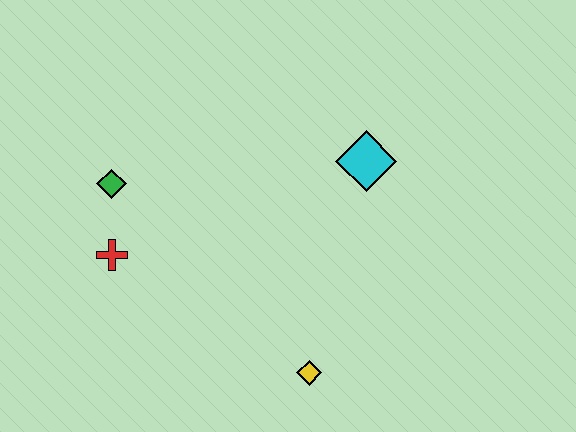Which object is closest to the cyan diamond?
The yellow diamond is closest to the cyan diamond.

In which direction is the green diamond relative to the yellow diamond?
The green diamond is to the left of the yellow diamond.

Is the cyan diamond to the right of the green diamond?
Yes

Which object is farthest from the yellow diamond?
The green diamond is farthest from the yellow diamond.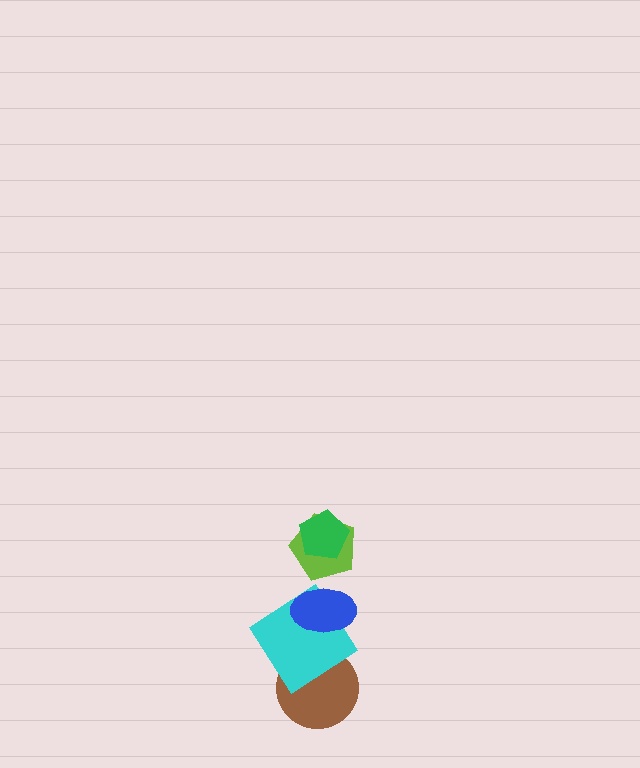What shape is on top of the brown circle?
The cyan diamond is on top of the brown circle.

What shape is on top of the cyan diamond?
The blue ellipse is on top of the cyan diamond.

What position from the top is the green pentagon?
The green pentagon is 1st from the top.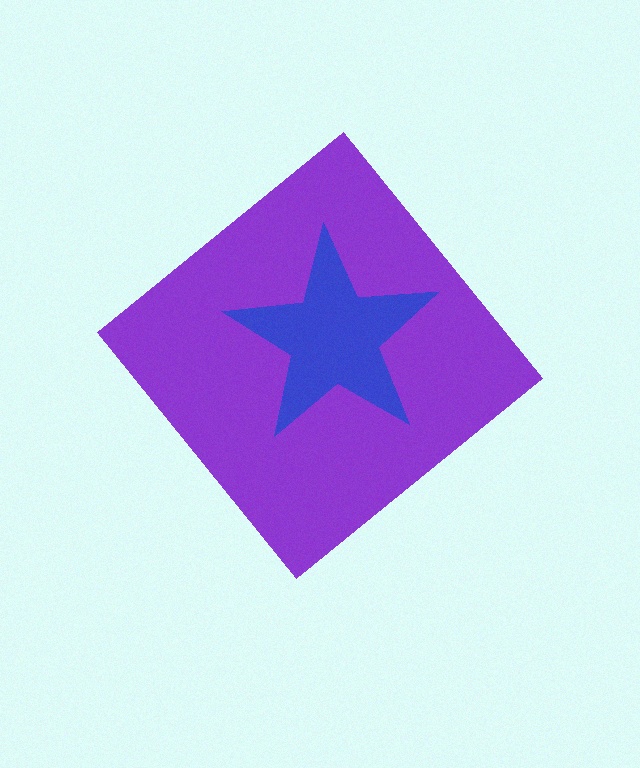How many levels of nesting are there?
2.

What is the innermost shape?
The blue star.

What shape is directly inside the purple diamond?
The blue star.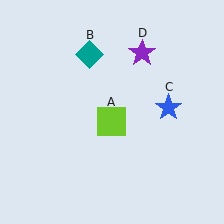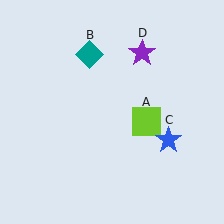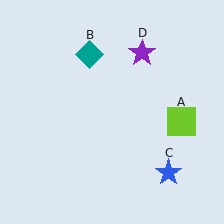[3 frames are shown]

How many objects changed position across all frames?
2 objects changed position: lime square (object A), blue star (object C).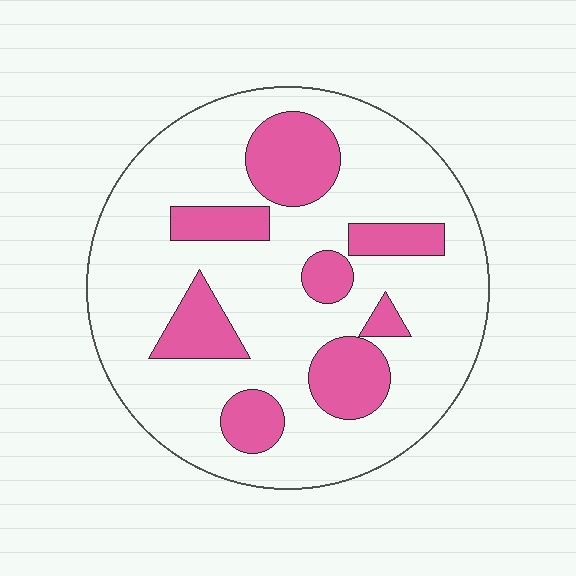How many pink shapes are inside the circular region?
8.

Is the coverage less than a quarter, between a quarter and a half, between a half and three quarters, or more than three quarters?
Less than a quarter.